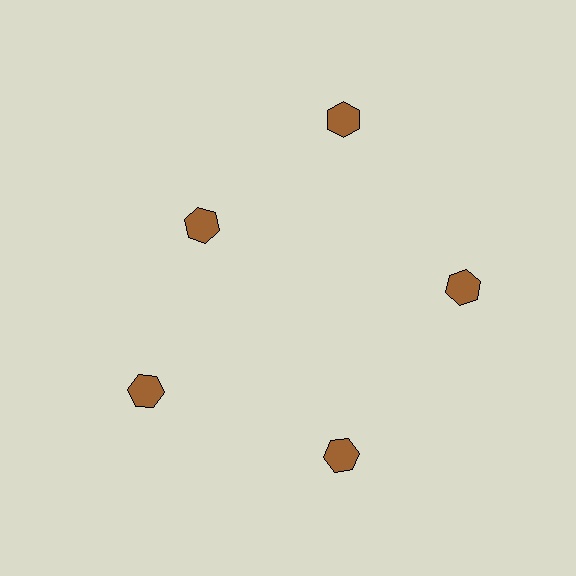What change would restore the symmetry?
The symmetry would be restored by moving it outward, back onto the ring so that all 5 hexagons sit at equal angles and equal distance from the center.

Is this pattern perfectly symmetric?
No. The 5 brown hexagons are arranged in a ring, but one element near the 10 o'clock position is pulled inward toward the center, breaking the 5-fold rotational symmetry.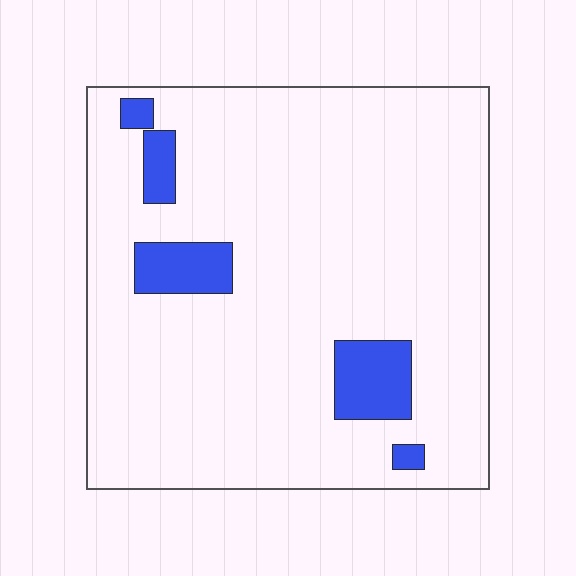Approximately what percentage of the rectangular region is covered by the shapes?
Approximately 10%.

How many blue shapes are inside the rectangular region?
5.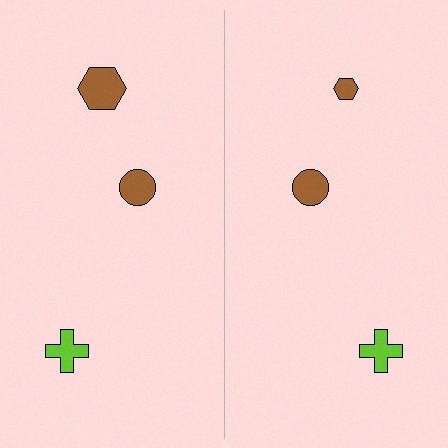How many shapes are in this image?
There are 6 shapes in this image.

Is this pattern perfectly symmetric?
No, the pattern is not perfectly symmetric. The brown hexagon on the right side has a different size than its mirror counterpart.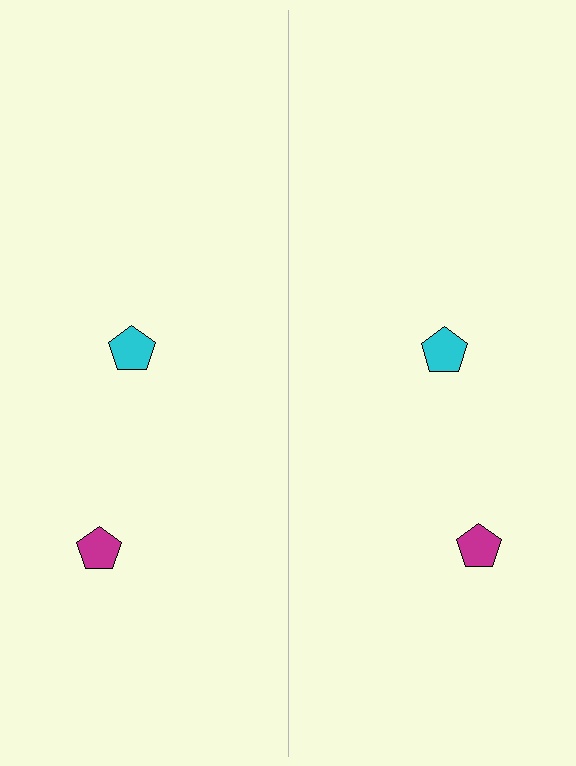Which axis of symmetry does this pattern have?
The pattern has a vertical axis of symmetry running through the center of the image.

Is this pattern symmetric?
Yes, this pattern has bilateral (reflection) symmetry.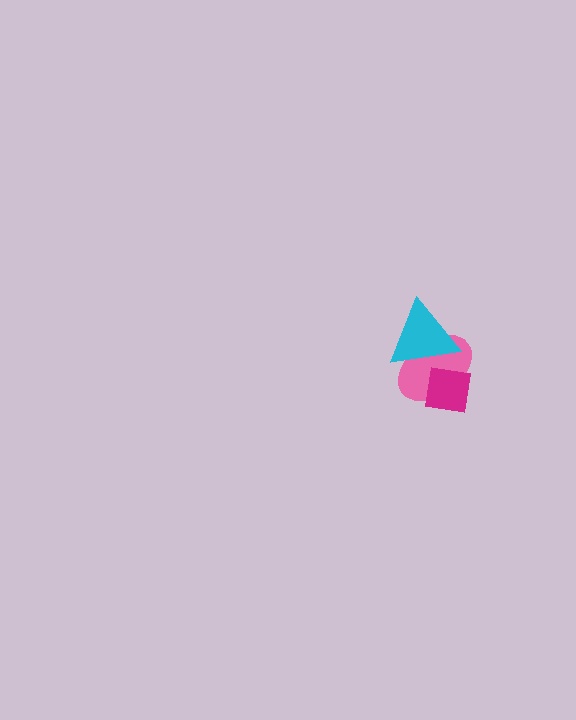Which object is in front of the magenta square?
The cyan triangle is in front of the magenta square.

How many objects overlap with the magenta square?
2 objects overlap with the magenta square.